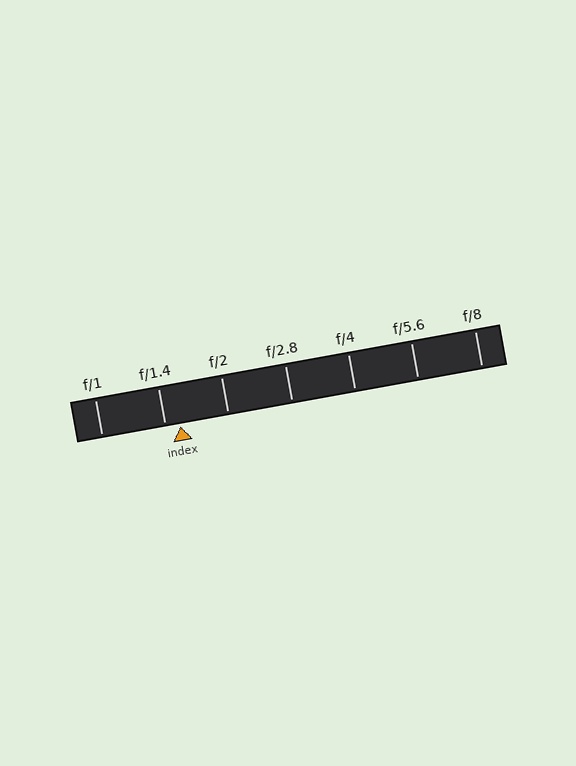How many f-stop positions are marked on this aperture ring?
There are 7 f-stop positions marked.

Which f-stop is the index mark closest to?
The index mark is closest to f/1.4.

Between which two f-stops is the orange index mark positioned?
The index mark is between f/1.4 and f/2.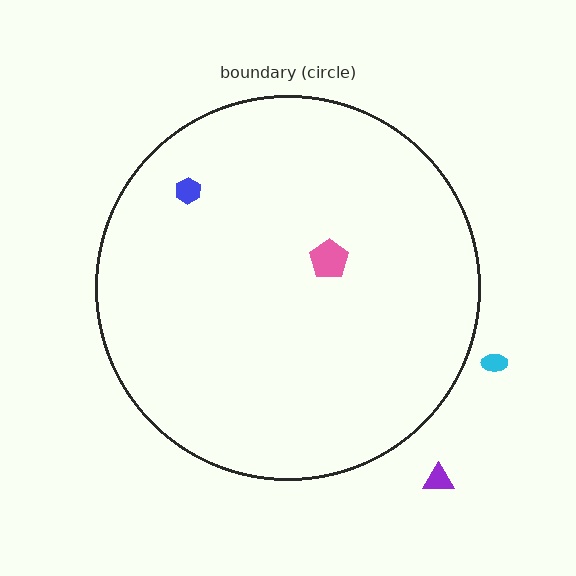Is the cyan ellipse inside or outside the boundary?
Outside.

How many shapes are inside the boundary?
2 inside, 2 outside.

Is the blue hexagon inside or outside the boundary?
Inside.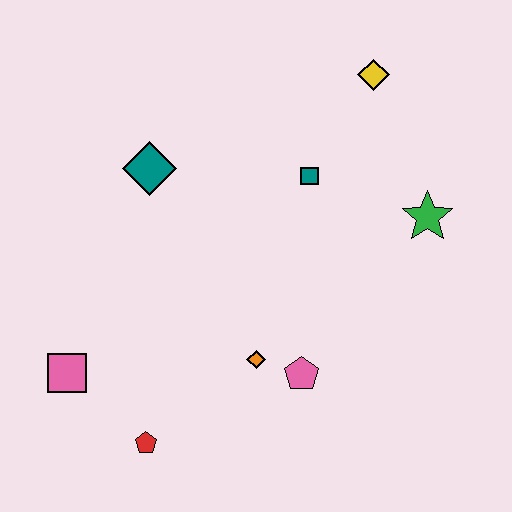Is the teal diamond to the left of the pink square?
No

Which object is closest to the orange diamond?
The pink pentagon is closest to the orange diamond.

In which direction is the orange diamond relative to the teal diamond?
The orange diamond is below the teal diamond.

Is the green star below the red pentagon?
No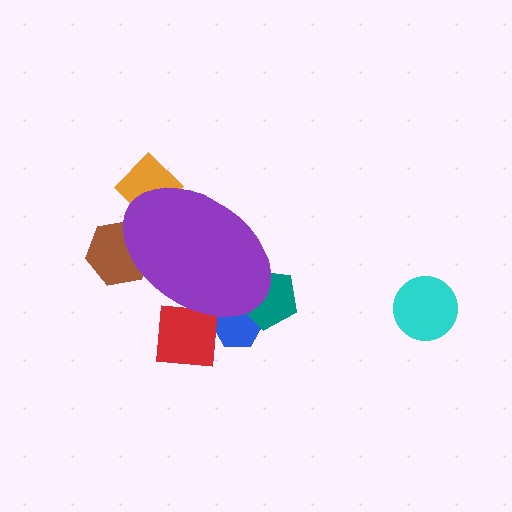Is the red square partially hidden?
Yes, the red square is partially hidden behind the purple ellipse.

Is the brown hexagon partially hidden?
Yes, the brown hexagon is partially hidden behind the purple ellipse.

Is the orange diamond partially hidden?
Yes, the orange diamond is partially hidden behind the purple ellipse.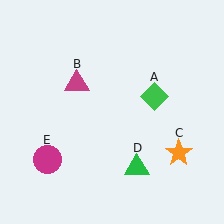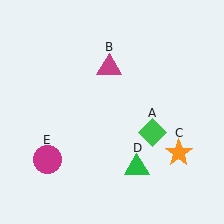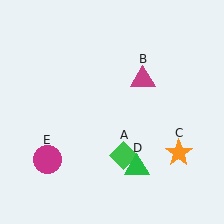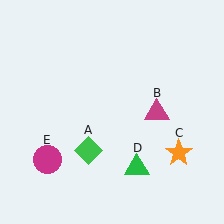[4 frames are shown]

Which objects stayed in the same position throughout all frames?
Orange star (object C) and green triangle (object D) and magenta circle (object E) remained stationary.